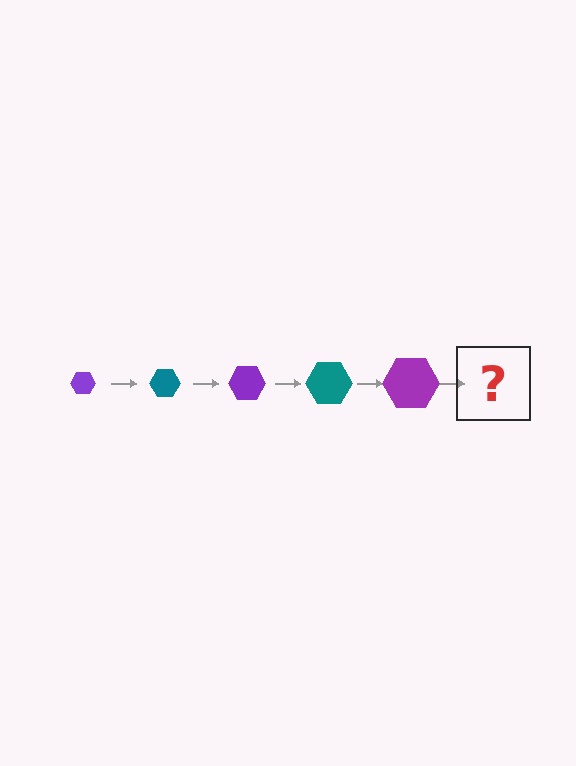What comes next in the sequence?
The next element should be a teal hexagon, larger than the previous one.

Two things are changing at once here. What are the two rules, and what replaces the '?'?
The two rules are that the hexagon grows larger each step and the color cycles through purple and teal. The '?' should be a teal hexagon, larger than the previous one.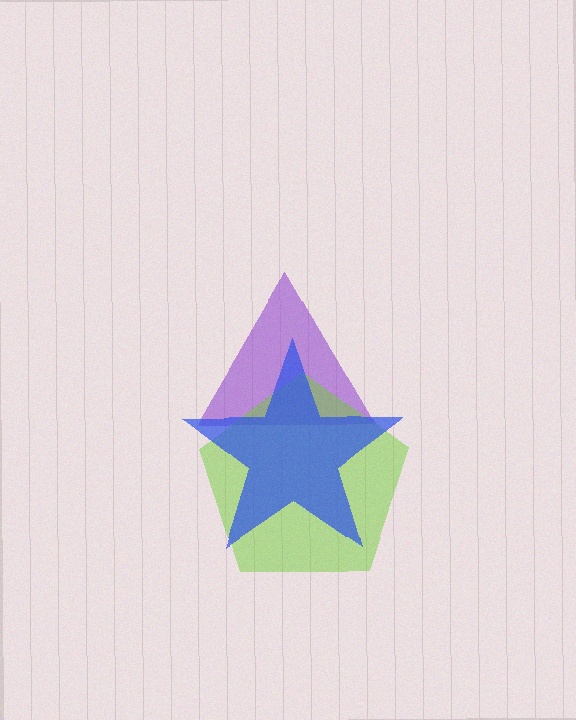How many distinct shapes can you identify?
There are 3 distinct shapes: a purple triangle, a lime pentagon, a blue star.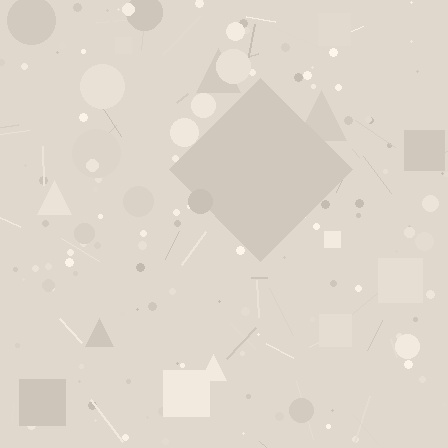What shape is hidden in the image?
A diamond is hidden in the image.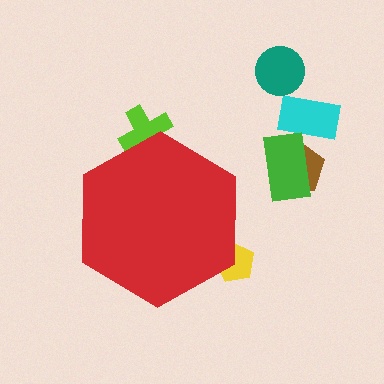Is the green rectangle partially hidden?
No, the green rectangle is fully visible.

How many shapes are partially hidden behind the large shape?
2 shapes are partially hidden.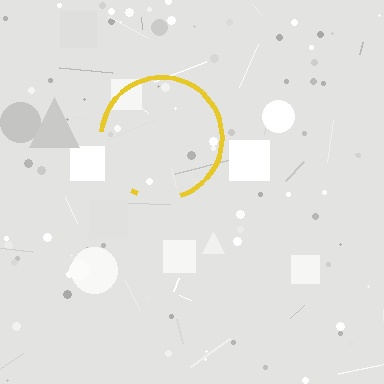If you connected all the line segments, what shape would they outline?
They would outline a circle.